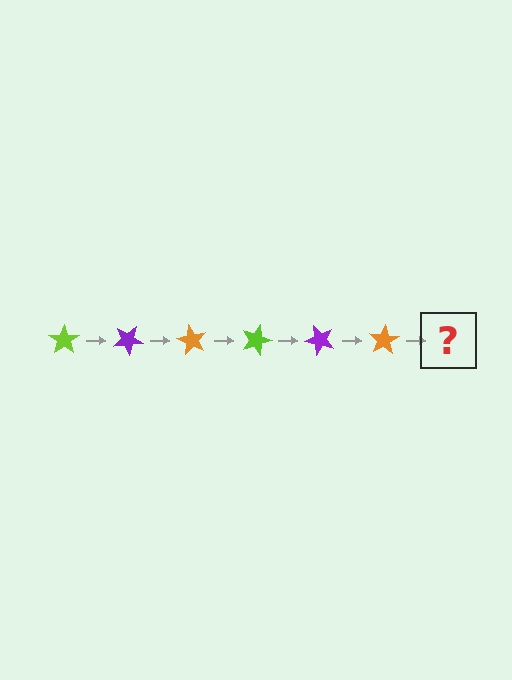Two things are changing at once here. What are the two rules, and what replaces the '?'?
The two rules are that it rotates 30 degrees each step and the color cycles through lime, purple, and orange. The '?' should be a lime star, rotated 180 degrees from the start.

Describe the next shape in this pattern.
It should be a lime star, rotated 180 degrees from the start.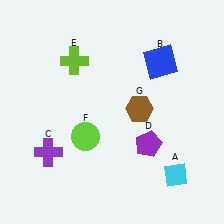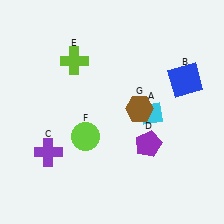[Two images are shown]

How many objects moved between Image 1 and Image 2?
2 objects moved between the two images.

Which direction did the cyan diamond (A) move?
The cyan diamond (A) moved up.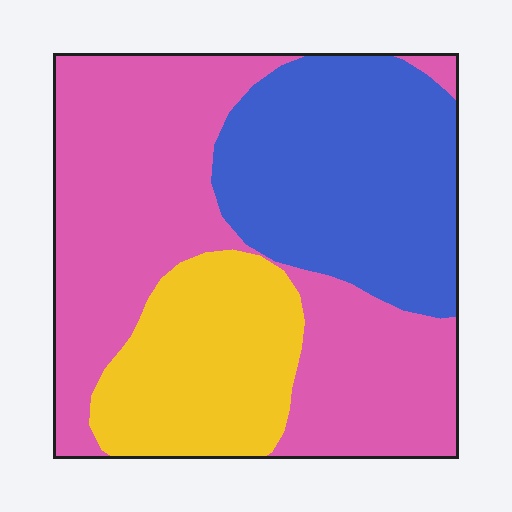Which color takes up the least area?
Yellow, at roughly 20%.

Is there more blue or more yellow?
Blue.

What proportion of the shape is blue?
Blue covers roughly 30% of the shape.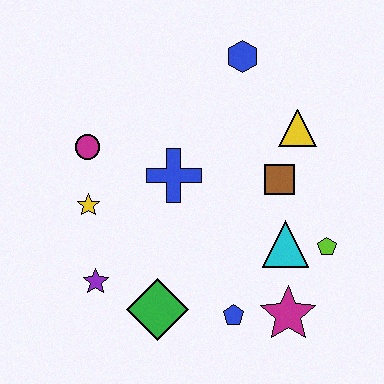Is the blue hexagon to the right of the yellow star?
Yes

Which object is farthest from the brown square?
The purple star is farthest from the brown square.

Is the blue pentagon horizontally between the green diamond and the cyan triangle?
Yes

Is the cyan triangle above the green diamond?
Yes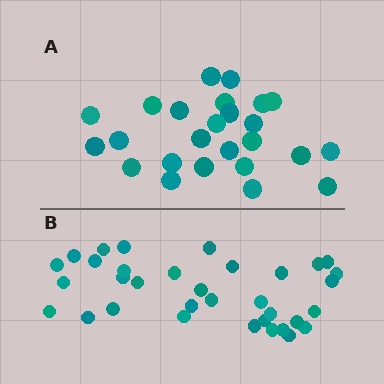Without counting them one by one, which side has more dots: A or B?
Region B (the bottom region) has more dots.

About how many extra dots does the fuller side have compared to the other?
Region B has roughly 8 or so more dots than region A.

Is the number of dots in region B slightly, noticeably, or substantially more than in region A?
Region B has noticeably more, but not dramatically so. The ratio is roughly 1.4 to 1.